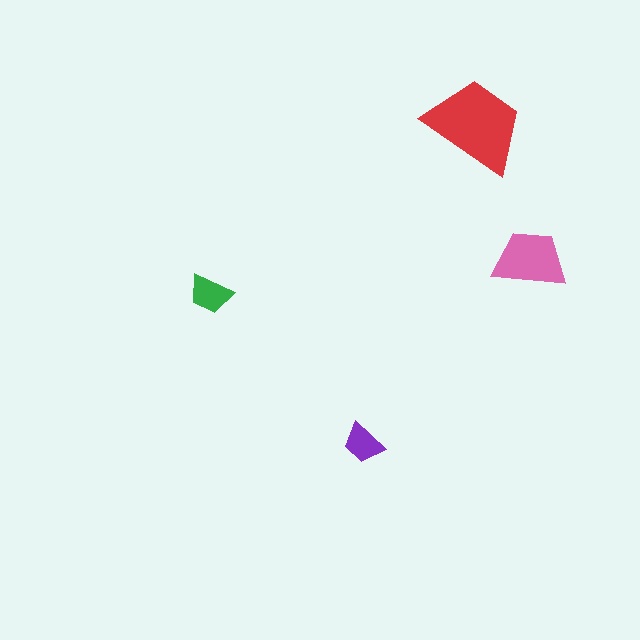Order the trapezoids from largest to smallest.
the red one, the pink one, the green one, the purple one.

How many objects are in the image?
There are 4 objects in the image.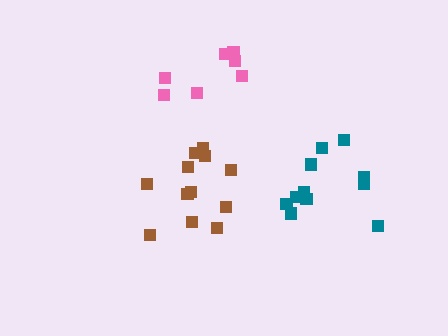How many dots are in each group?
Group 1: 7 dots, Group 2: 11 dots, Group 3: 12 dots (30 total).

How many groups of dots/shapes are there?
There are 3 groups.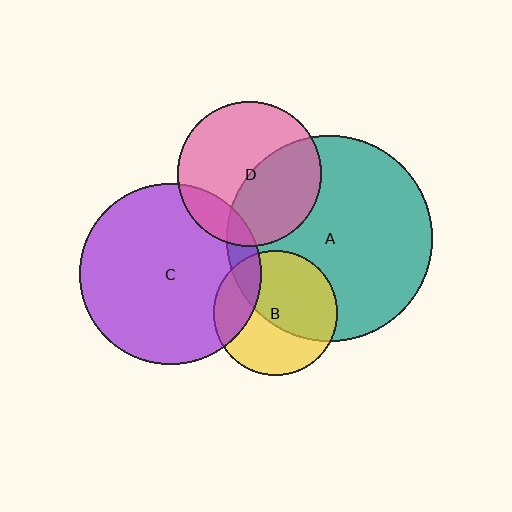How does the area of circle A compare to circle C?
Approximately 1.3 times.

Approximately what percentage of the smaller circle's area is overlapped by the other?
Approximately 15%.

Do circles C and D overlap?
Yes.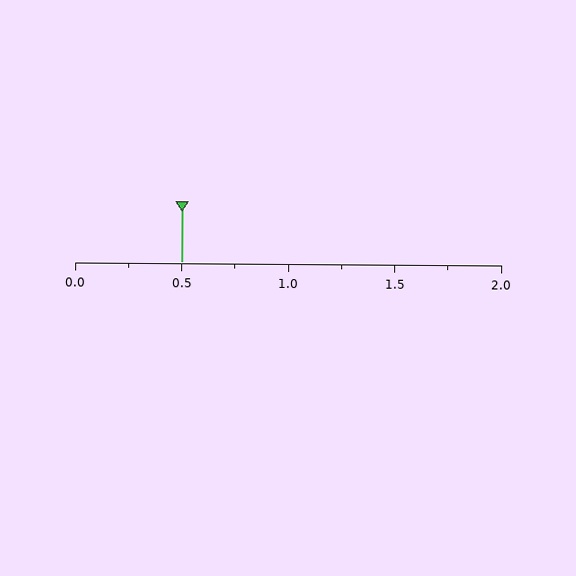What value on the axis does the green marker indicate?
The marker indicates approximately 0.5.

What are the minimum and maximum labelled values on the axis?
The axis runs from 0.0 to 2.0.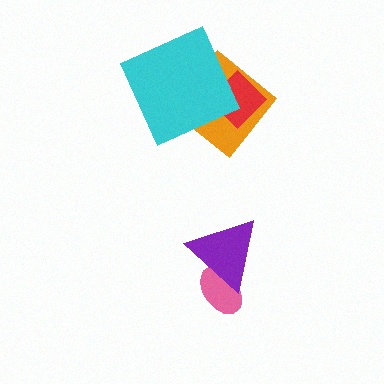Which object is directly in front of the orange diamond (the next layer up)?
The red diamond is directly in front of the orange diamond.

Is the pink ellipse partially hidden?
Yes, it is partially covered by another shape.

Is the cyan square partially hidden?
No, no other shape covers it.